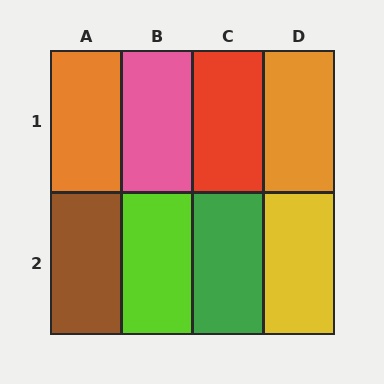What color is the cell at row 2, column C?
Green.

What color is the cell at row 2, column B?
Lime.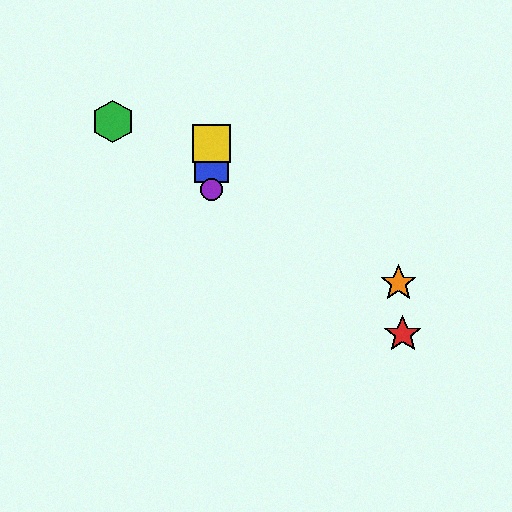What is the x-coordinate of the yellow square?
The yellow square is at x≈212.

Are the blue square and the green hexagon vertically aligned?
No, the blue square is at x≈212 and the green hexagon is at x≈113.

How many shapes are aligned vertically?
3 shapes (the blue square, the yellow square, the purple circle) are aligned vertically.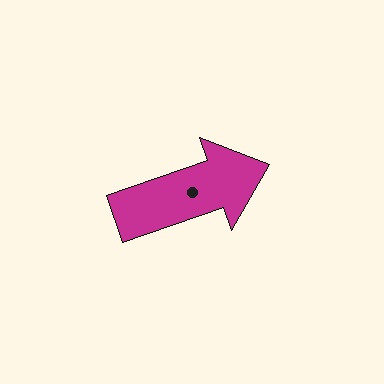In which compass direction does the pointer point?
East.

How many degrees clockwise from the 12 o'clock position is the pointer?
Approximately 71 degrees.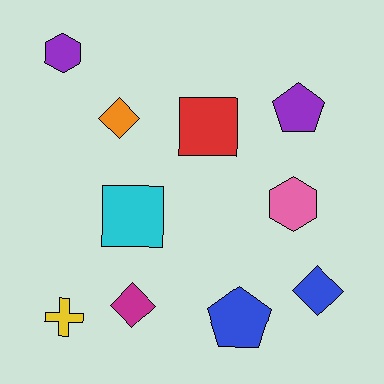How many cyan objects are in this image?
There is 1 cyan object.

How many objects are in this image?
There are 10 objects.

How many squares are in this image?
There are 2 squares.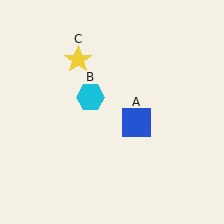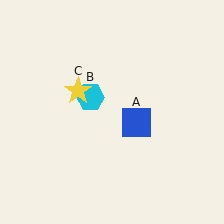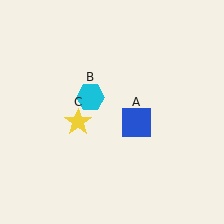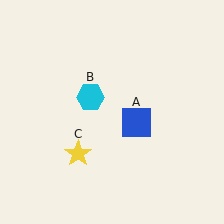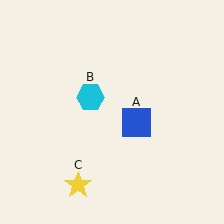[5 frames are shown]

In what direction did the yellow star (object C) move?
The yellow star (object C) moved down.